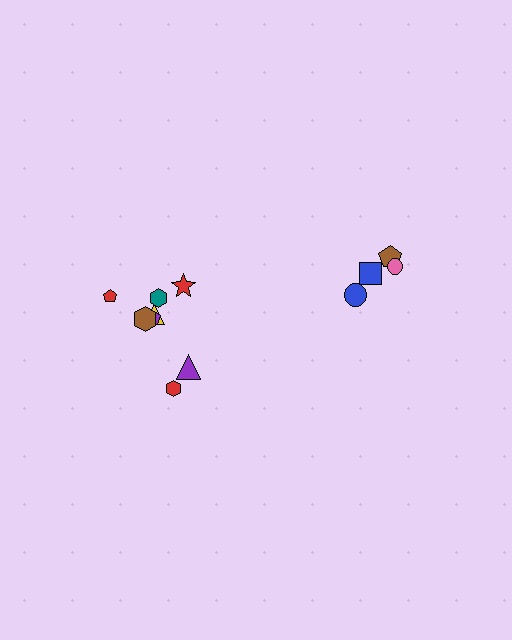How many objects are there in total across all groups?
There are 12 objects.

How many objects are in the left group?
There are 8 objects.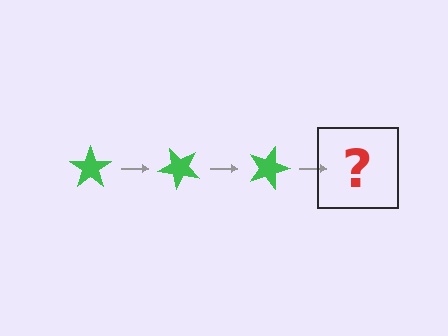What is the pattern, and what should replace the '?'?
The pattern is that the star rotates 45 degrees each step. The '?' should be a green star rotated 135 degrees.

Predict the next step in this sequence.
The next step is a green star rotated 135 degrees.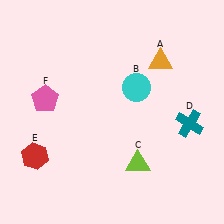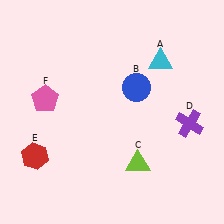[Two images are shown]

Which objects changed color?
A changed from orange to cyan. B changed from cyan to blue. D changed from teal to purple.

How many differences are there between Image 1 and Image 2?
There are 3 differences between the two images.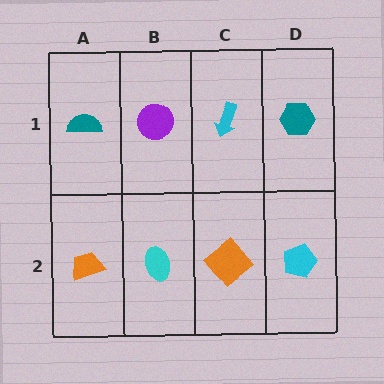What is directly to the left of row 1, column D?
A cyan arrow.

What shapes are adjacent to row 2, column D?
A teal hexagon (row 1, column D), an orange diamond (row 2, column C).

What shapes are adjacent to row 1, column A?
An orange trapezoid (row 2, column A), a purple circle (row 1, column B).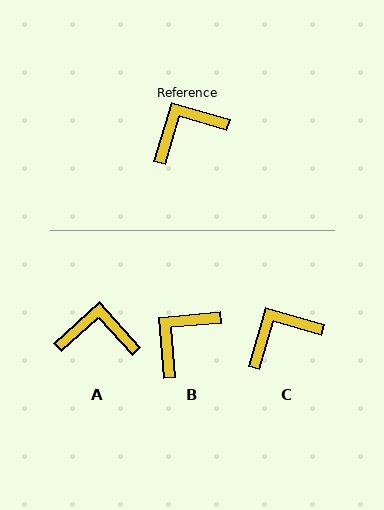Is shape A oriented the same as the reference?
No, it is off by about 31 degrees.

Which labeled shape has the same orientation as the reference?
C.